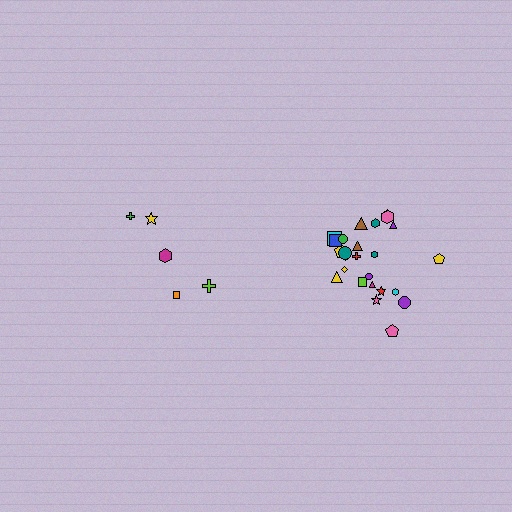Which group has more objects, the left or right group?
The right group.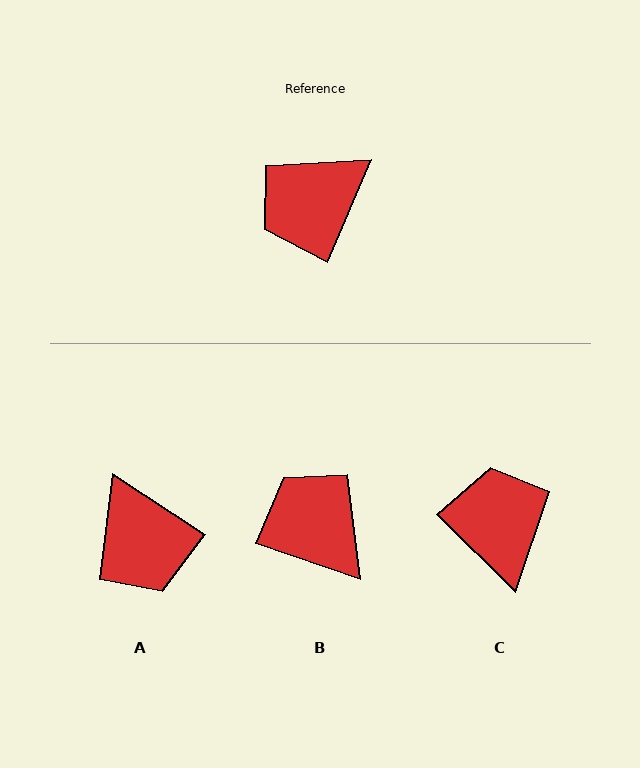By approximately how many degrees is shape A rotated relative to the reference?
Approximately 80 degrees counter-clockwise.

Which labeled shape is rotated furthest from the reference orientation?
C, about 111 degrees away.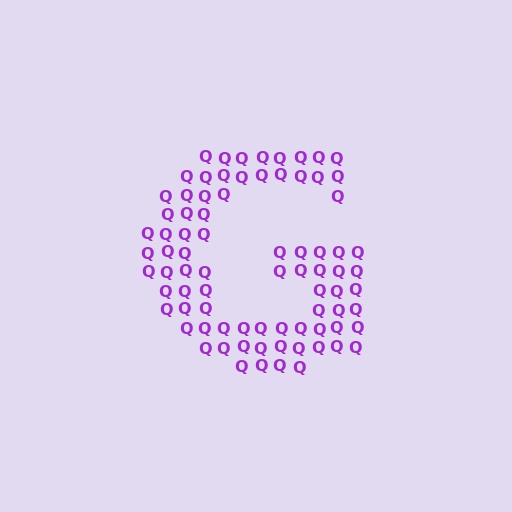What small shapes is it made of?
It is made of small letter Q's.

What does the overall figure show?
The overall figure shows the letter G.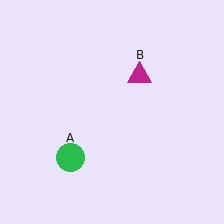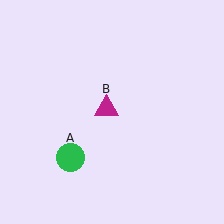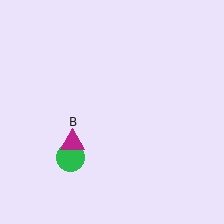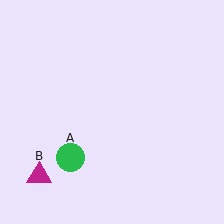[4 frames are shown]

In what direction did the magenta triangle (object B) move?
The magenta triangle (object B) moved down and to the left.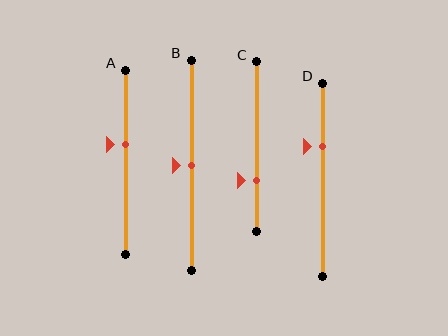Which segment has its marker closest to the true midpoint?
Segment B has its marker closest to the true midpoint.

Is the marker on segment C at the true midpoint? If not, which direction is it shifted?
No, the marker on segment C is shifted downward by about 20% of the segment length.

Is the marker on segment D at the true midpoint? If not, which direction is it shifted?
No, the marker on segment D is shifted upward by about 17% of the segment length.